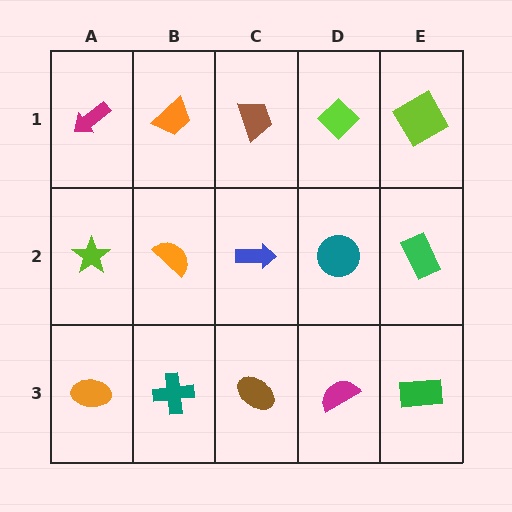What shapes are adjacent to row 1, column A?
A lime star (row 2, column A), an orange trapezoid (row 1, column B).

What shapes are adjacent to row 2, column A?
A magenta arrow (row 1, column A), an orange ellipse (row 3, column A), an orange semicircle (row 2, column B).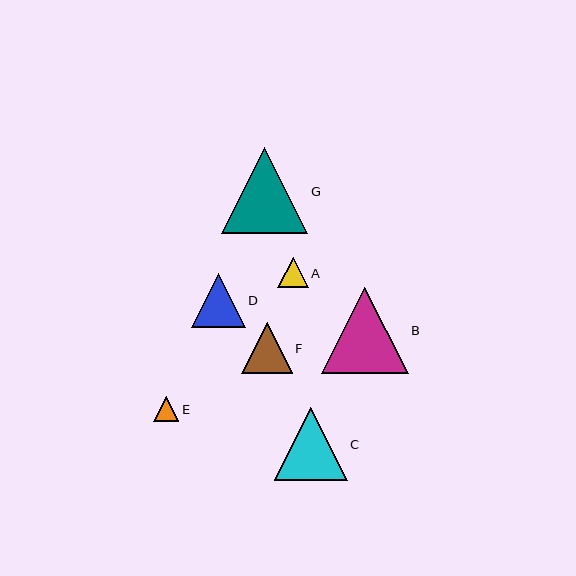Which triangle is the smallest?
Triangle E is the smallest with a size of approximately 25 pixels.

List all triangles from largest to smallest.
From largest to smallest: B, G, C, D, F, A, E.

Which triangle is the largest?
Triangle B is the largest with a size of approximately 86 pixels.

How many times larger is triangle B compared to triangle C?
Triangle B is approximately 1.2 times the size of triangle C.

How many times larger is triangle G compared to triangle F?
Triangle G is approximately 1.7 times the size of triangle F.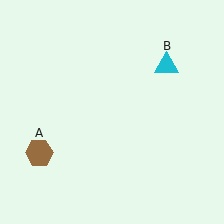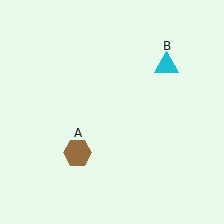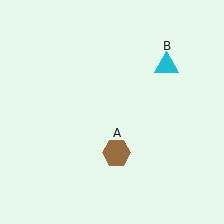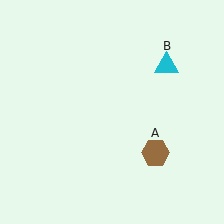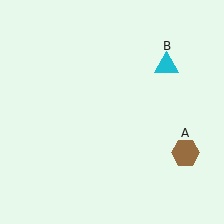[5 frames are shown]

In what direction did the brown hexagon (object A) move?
The brown hexagon (object A) moved right.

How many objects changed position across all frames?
1 object changed position: brown hexagon (object A).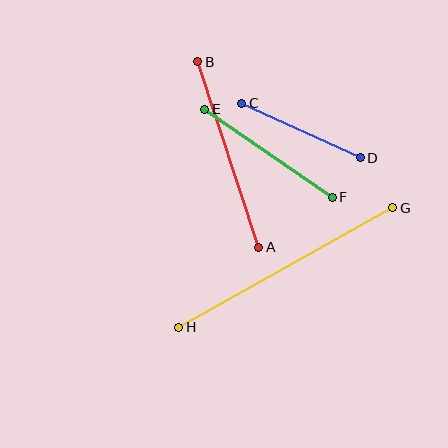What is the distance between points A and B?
The distance is approximately 195 pixels.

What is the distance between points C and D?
The distance is approximately 130 pixels.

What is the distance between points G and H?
The distance is approximately 245 pixels.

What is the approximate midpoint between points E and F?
The midpoint is at approximately (269, 153) pixels.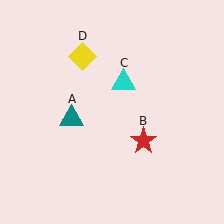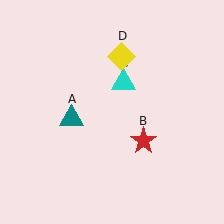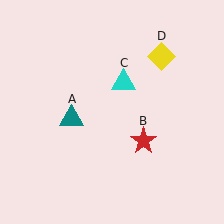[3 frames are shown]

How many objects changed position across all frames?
1 object changed position: yellow diamond (object D).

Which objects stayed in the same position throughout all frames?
Teal triangle (object A) and red star (object B) and cyan triangle (object C) remained stationary.